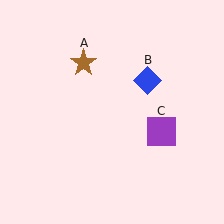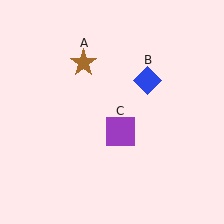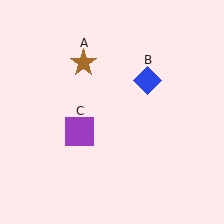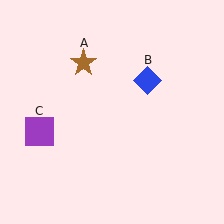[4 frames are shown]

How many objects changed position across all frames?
1 object changed position: purple square (object C).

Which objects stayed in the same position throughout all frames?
Brown star (object A) and blue diamond (object B) remained stationary.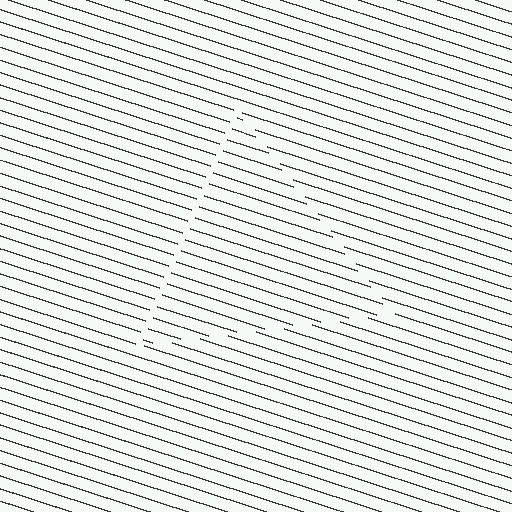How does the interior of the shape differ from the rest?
The interior of the shape contains the same grating, shifted by half a period — the contour is defined by the phase discontinuity where line-ends from the inner and outer gratings abut.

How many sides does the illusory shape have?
3 sides — the line-ends trace a triangle.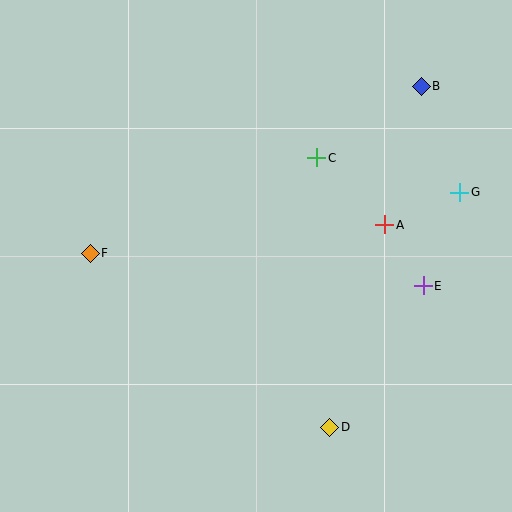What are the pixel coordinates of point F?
Point F is at (90, 253).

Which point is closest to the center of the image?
Point C at (317, 158) is closest to the center.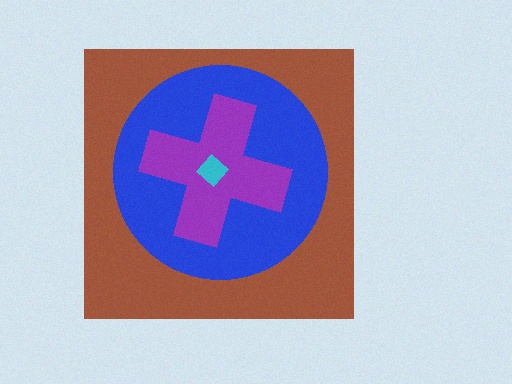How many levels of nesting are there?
4.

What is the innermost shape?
The cyan diamond.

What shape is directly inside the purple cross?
The cyan diamond.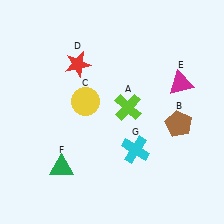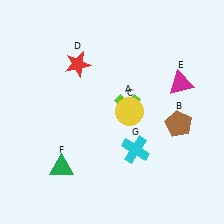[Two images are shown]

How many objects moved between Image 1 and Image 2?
1 object moved between the two images.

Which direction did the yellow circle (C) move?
The yellow circle (C) moved right.